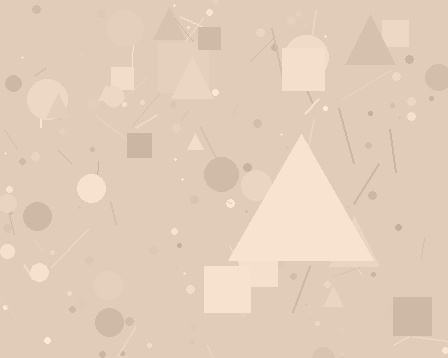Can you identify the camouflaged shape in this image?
The camouflaged shape is a triangle.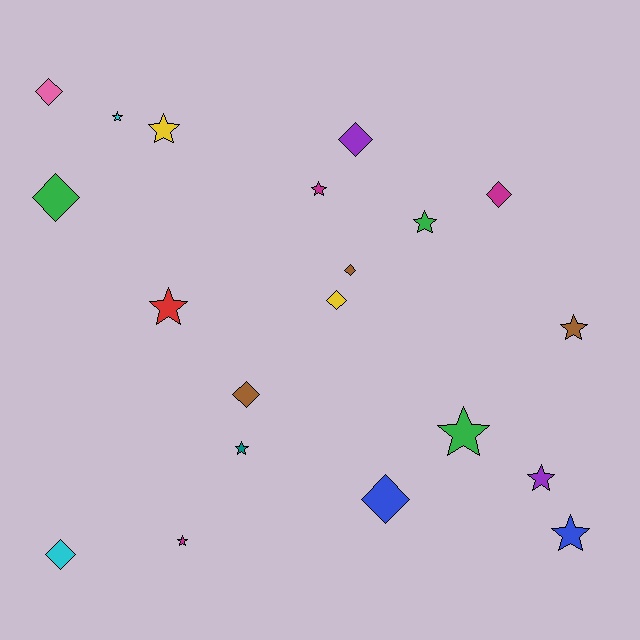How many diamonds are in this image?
There are 9 diamonds.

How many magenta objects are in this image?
There are 3 magenta objects.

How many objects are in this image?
There are 20 objects.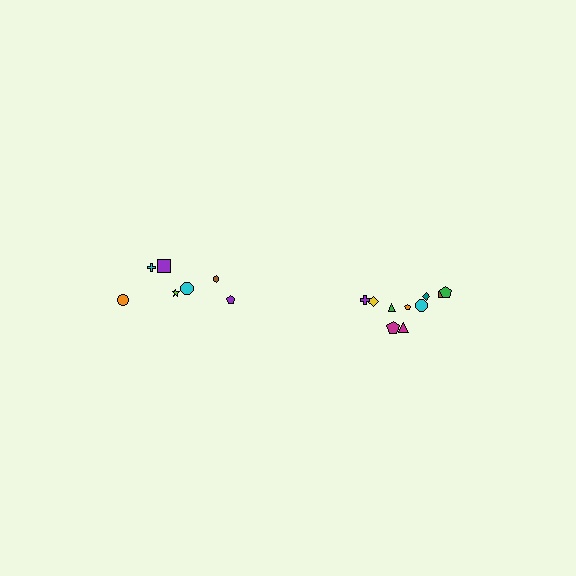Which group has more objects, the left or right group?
The right group.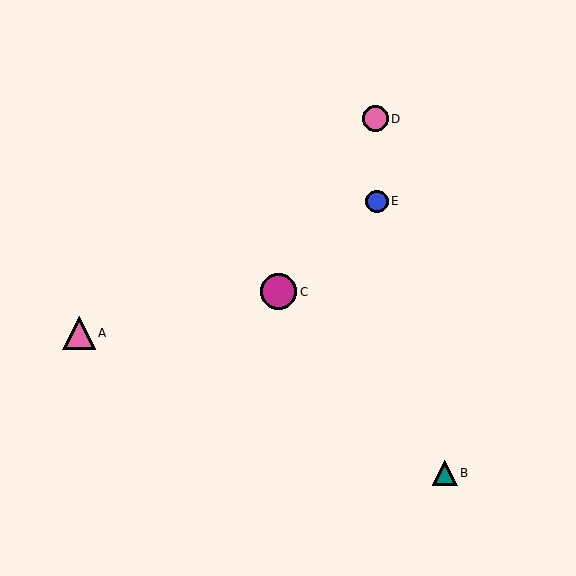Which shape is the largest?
The magenta circle (labeled C) is the largest.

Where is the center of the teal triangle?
The center of the teal triangle is at (445, 473).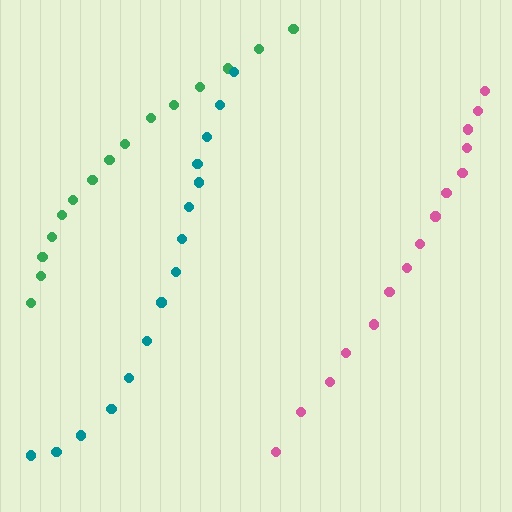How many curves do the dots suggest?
There are 3 distinct paths.